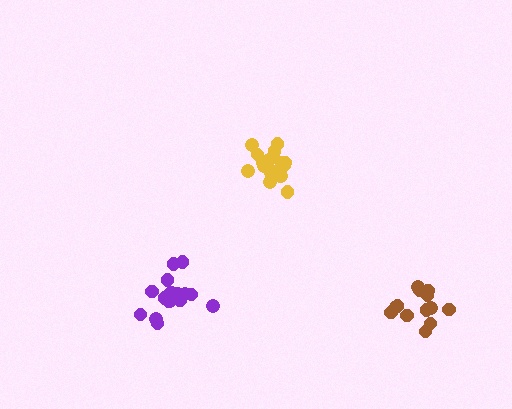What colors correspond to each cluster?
The clusters are colored: brown, yellow, purple.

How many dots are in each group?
Group 1: 13 dots, Group 2: 19 dots, Group 3: 19 dots (51 total).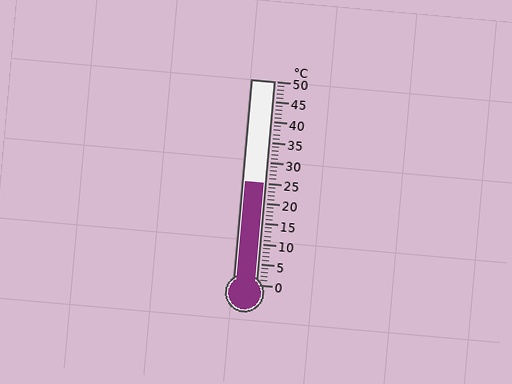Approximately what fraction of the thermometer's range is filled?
The thermometer is filled to approximately 50% of its range.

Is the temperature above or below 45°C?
The temperature is below 45°C.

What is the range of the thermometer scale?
The thermometer scale ranges from 0°C to 50°C.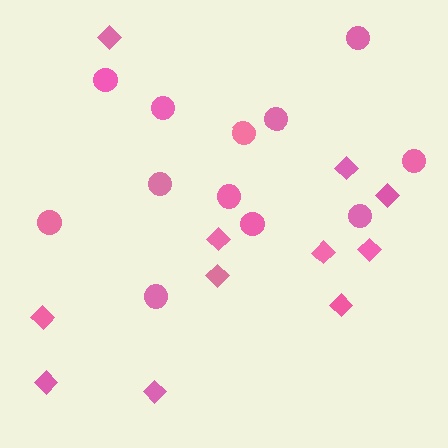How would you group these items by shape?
There are 2 groups: one group of diamonds (11) and one group of circles (12).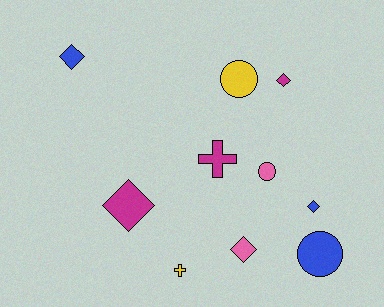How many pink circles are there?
There is 1 pink circle.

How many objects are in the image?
There are 10 objects.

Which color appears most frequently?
Blue, with 3 objects.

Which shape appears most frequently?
Diamond, with 5 objects.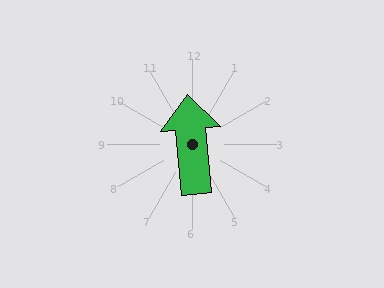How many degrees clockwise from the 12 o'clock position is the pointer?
Approximately 355 degrees.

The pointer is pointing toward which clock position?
Roughly 12 o'clock.